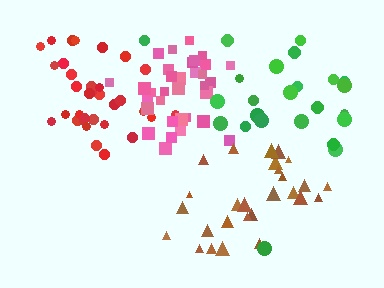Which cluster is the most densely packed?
Pink.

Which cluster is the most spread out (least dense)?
Green.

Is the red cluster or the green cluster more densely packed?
Red.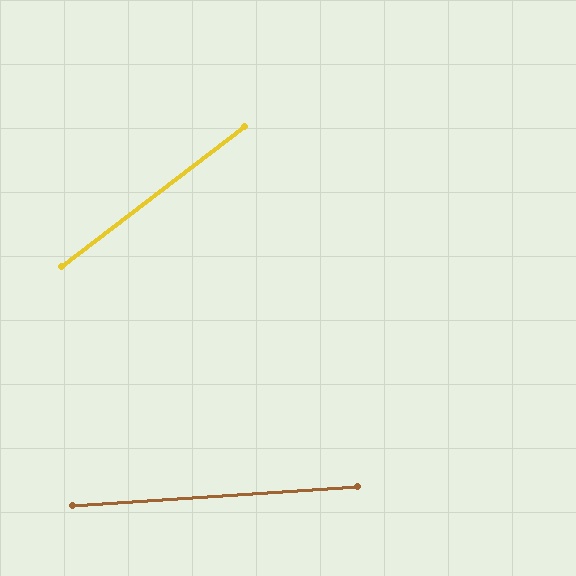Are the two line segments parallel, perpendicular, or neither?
Neither parallel nor perpendicular — they differ by about 33°.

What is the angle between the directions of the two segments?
Approximately 33 degrees.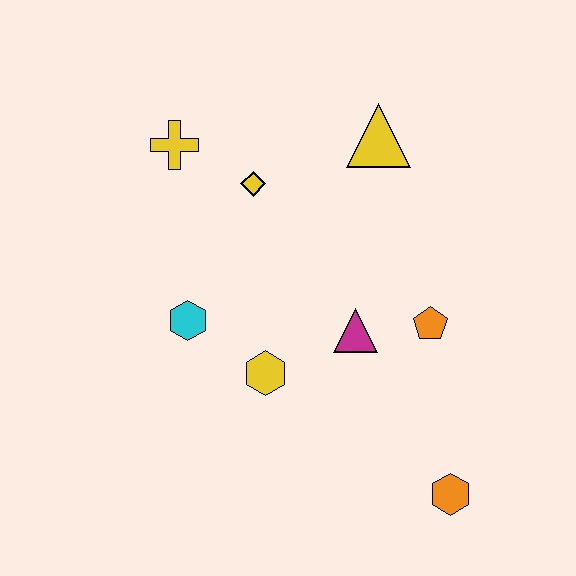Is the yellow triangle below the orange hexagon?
No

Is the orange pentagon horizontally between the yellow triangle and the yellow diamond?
No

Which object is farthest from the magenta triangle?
The yellow cross is farthest from the magenta triangle.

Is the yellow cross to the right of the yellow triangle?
No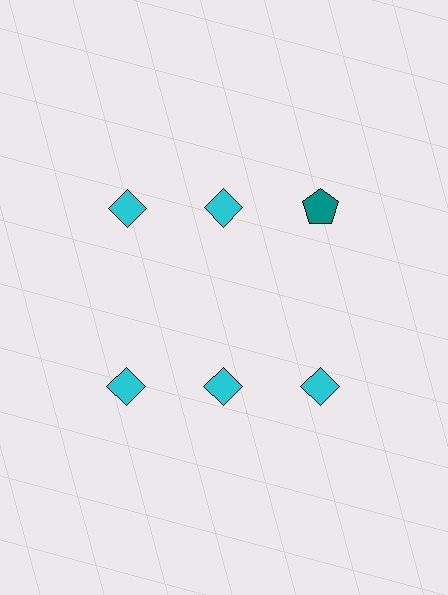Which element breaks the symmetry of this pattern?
The teal pentagon in the top row, center column breaks the symmetry. All other shapes are cyan diamonds.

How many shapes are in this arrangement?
There are 6 shapes arranged in a grid pattern.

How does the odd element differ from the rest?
It differs in both color (teal instead of cyan) and shape (pentagon instead of diamond).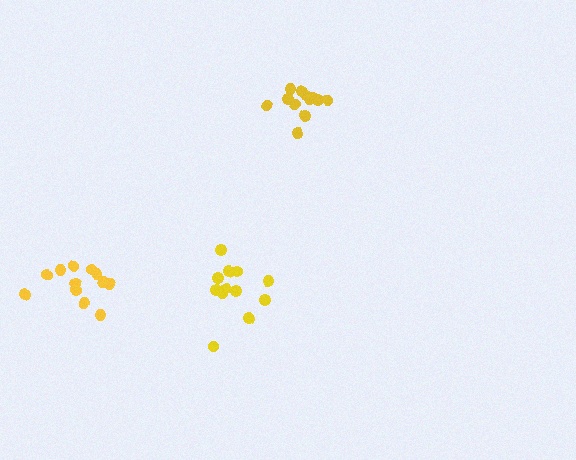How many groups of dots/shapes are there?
There are 3 groups.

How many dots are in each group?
Group 1: 12 dots, Group 2: 12 dots, Group 3: 12 dots (36 total).